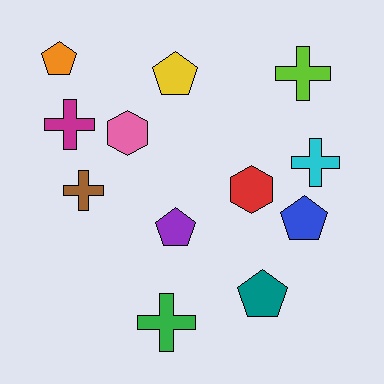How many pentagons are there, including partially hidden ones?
There are 5 pentagons.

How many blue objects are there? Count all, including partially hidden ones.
There is 1 blue object.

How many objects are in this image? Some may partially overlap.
There are 12 objects.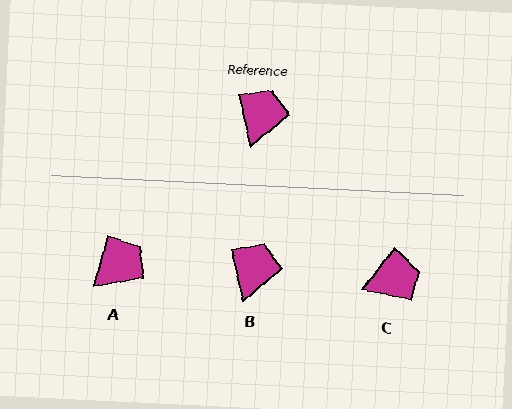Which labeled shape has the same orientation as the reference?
B.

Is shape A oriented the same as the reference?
No, it is off by about 29 degrees.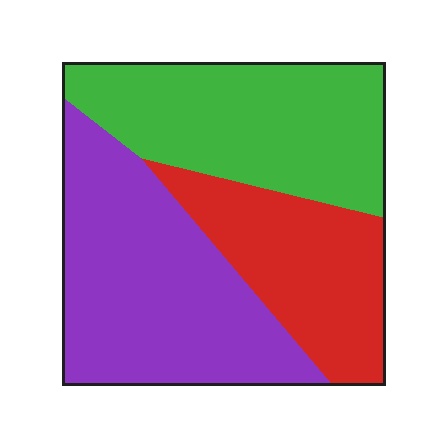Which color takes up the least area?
Red, at roughly 25%.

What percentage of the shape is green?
Green takes up between a quarter and a half of the shape.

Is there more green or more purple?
Purple.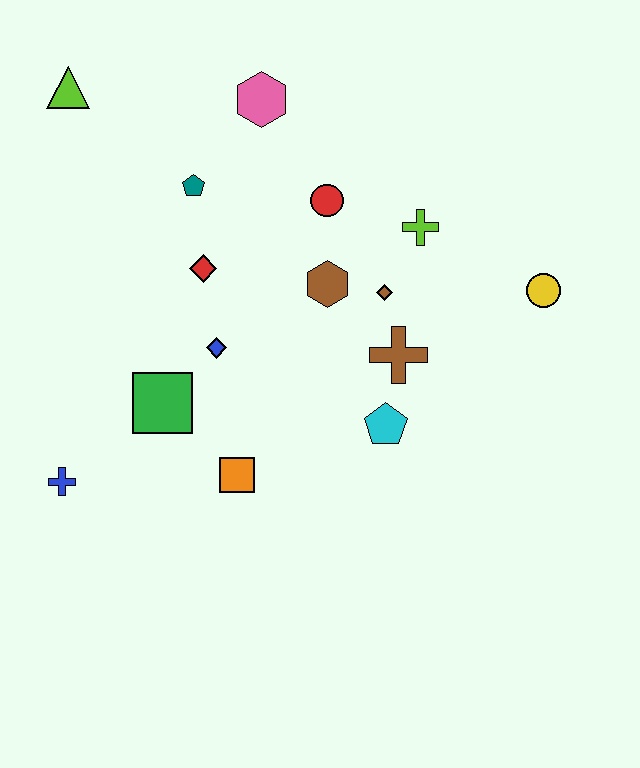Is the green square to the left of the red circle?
Yes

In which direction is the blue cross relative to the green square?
The blue cross is to the left of the green square.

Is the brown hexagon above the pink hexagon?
No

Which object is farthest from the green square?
The yellow circle is farthest from the green square.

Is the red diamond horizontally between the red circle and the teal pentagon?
Yes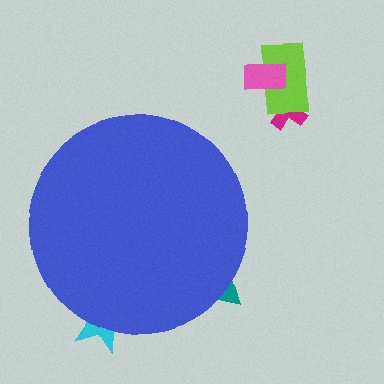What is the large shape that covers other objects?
A blue circle.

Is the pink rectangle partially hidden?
No, the pink rectangle is fully visible.